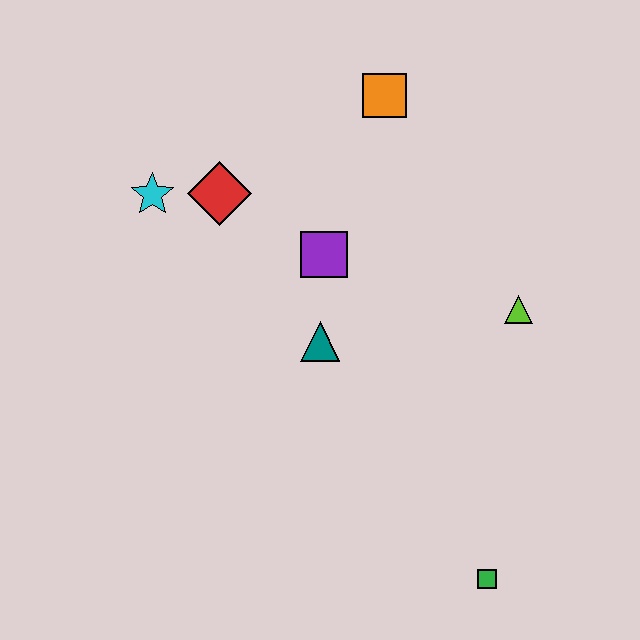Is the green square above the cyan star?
No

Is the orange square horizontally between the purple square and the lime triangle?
Yes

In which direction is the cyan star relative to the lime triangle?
The cyan star is to the left of the lime triangle.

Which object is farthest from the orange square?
The green square is farthest from the orange square.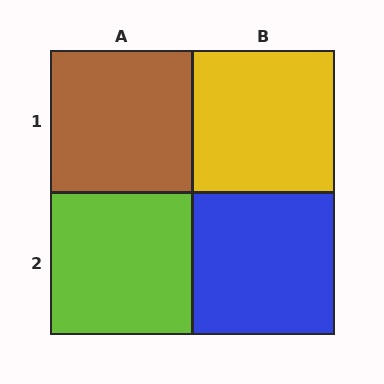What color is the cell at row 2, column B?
Blue.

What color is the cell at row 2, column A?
Lime.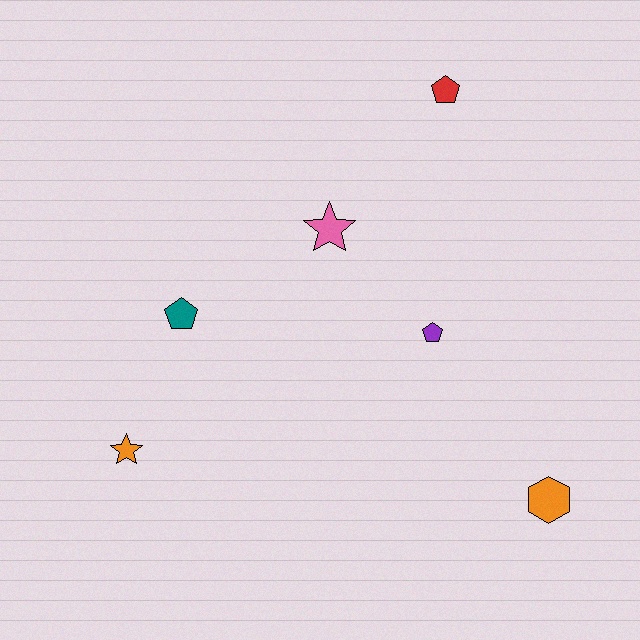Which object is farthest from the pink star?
The orange hexagon is farthest from the pink star.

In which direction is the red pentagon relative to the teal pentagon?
The red pentagon is to the right of the teal pentagon.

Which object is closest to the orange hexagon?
The purple pentagon is closest to the orange hexagon.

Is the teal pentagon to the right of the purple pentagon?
No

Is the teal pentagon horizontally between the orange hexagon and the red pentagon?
No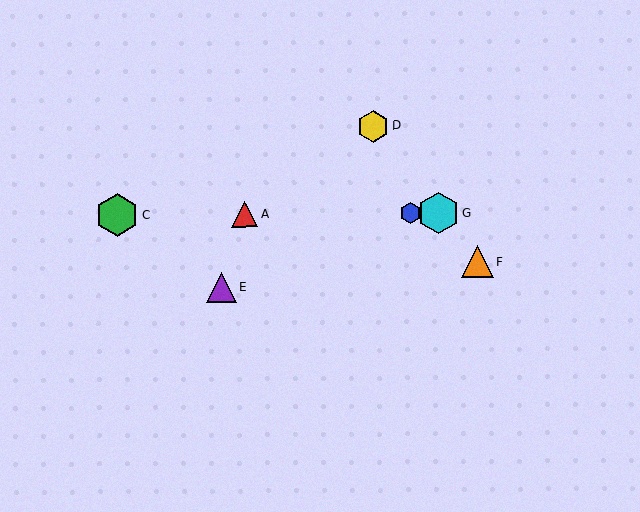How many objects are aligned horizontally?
4 objects (A, B, C, G) are aligned horizontally.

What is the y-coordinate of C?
Object C is at y≈215.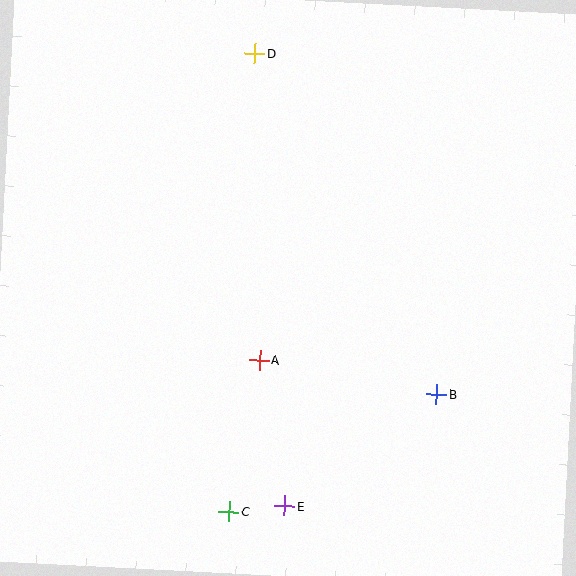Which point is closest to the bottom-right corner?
Point B is closest to the bottom-right corner.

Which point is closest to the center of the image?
Point A at (259, 360) is closest to the center.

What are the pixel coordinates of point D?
Point D is at (255, 53).